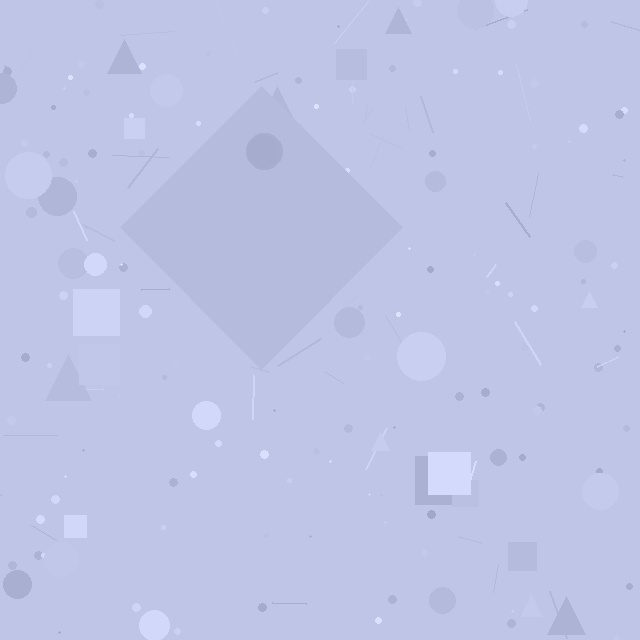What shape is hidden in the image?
A diamond is hidden in the image.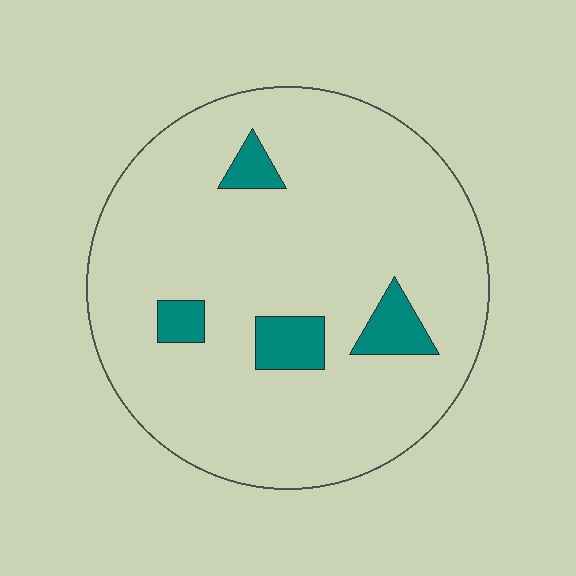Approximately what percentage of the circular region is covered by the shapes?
Approximately 10%.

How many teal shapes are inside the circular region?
4.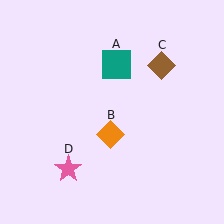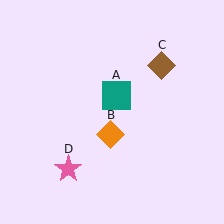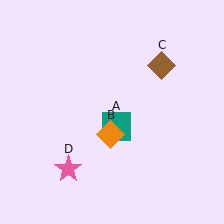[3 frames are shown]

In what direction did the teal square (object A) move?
The teal square (object A) moved down.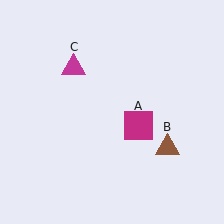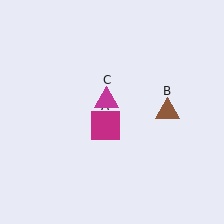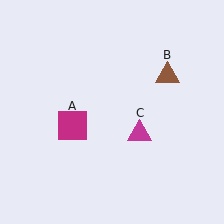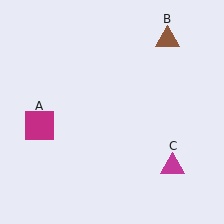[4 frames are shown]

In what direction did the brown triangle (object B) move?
The brown triangle (object B) moved up.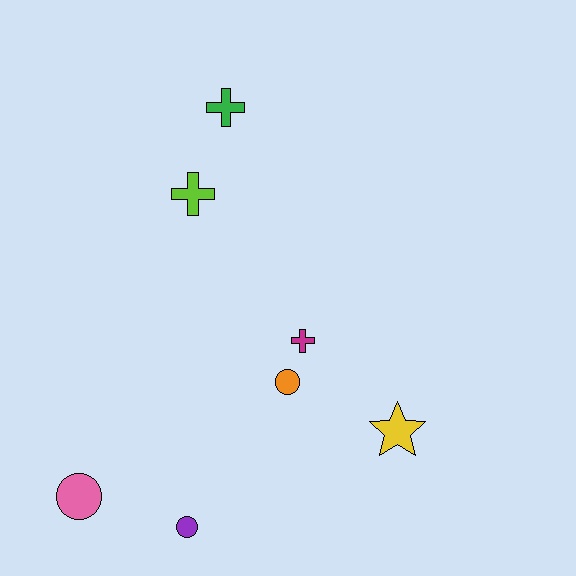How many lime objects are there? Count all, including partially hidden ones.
There is 1 lime object.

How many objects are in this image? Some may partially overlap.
There are 7 objects.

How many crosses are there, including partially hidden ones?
There are 3 crosses.